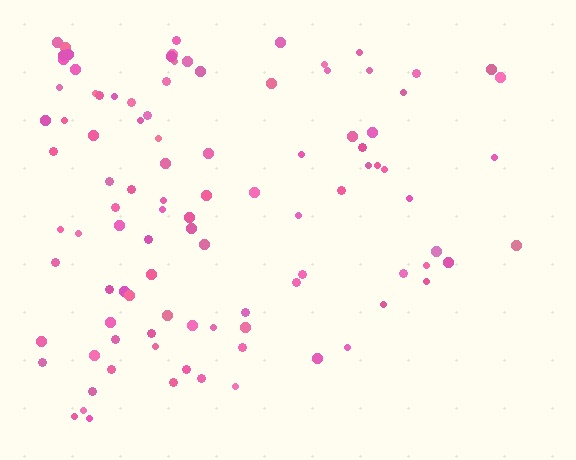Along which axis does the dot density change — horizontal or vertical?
Horizontal.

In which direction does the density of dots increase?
From right to left, with the left side densest.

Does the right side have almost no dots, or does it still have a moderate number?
Still a moderate number, just noticeably fewer than the left.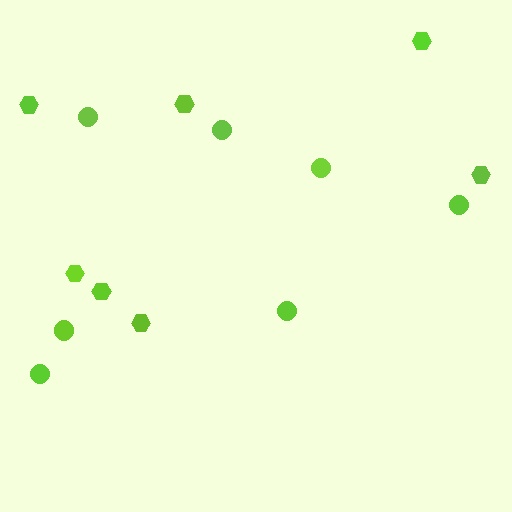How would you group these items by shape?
There are 2 groups: one group of hexagons (7) and one group of circles (7).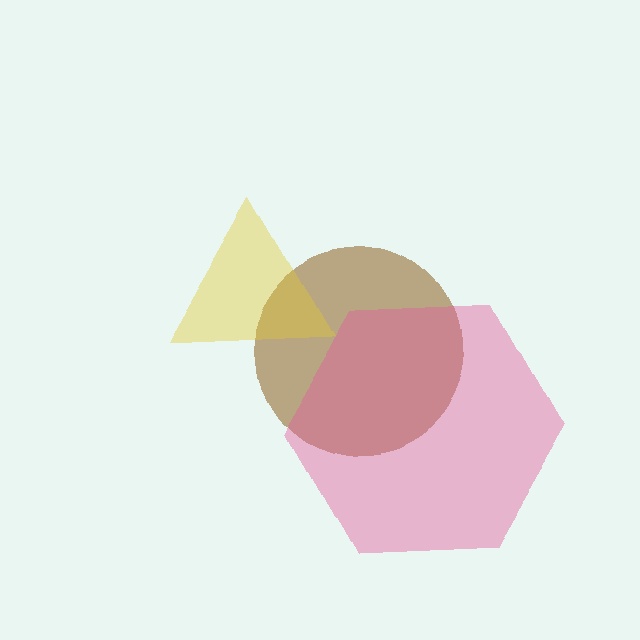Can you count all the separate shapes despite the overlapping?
Yes, there are 3 separate shapes.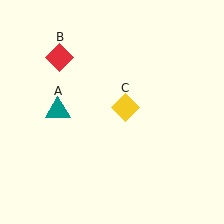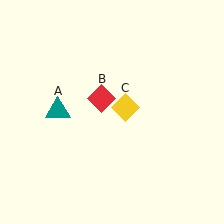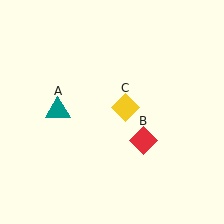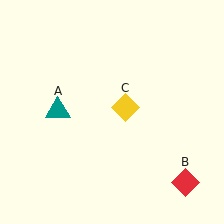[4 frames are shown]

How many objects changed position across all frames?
1 object changed position: red diamond (object B).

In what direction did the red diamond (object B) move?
The red diamond (object B) moved down and to the right.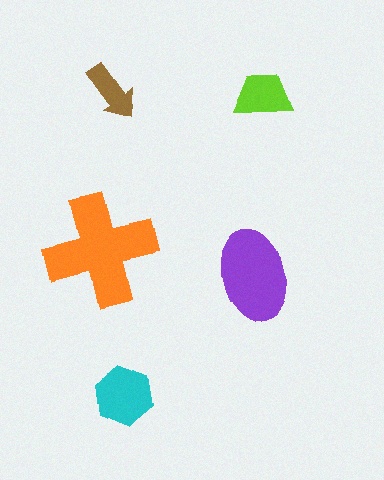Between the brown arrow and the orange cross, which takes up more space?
The orange cross.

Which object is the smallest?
The brown arrow.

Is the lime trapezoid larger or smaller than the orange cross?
Smaller.